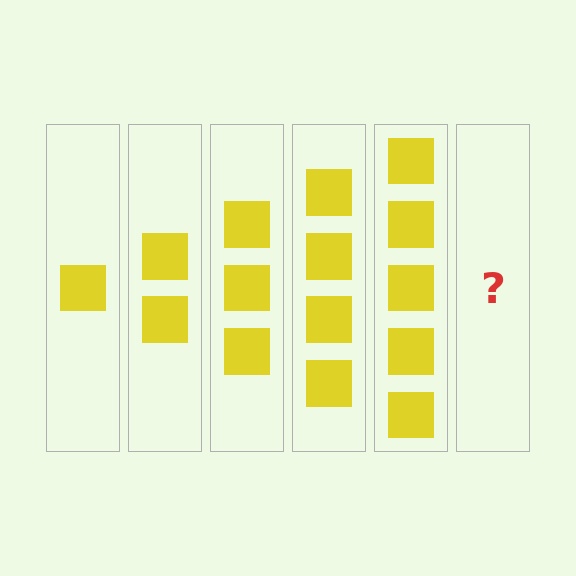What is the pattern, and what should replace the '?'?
The pattern is that each step adds one more square. The '?' should be 6 squares.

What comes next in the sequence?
The next element should be 6 squares.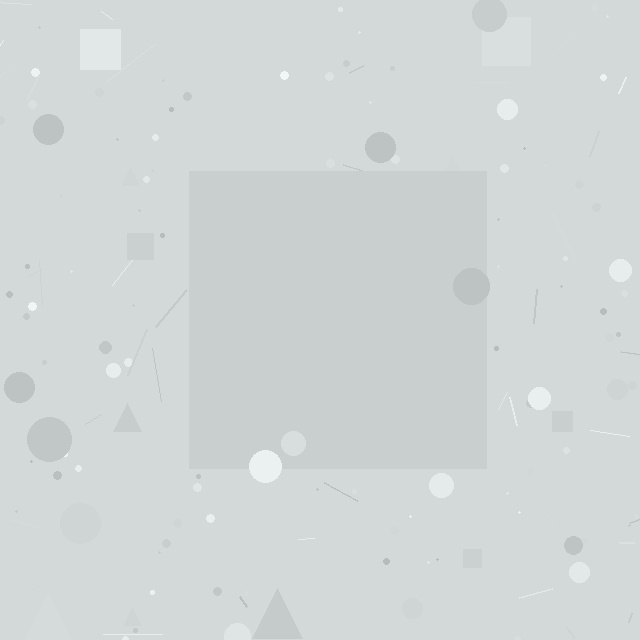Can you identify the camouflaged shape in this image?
The camouflaged shape is a square.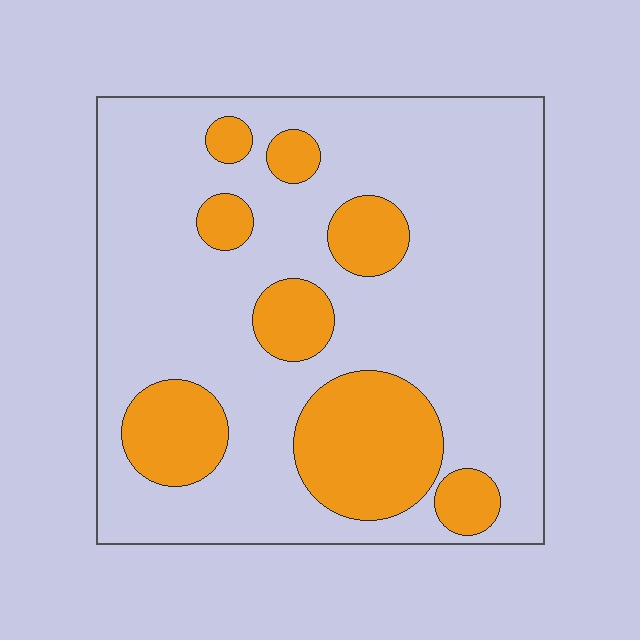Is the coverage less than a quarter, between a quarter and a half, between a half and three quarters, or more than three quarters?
Less than a quarter.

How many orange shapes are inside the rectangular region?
8.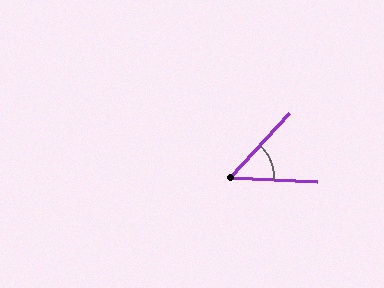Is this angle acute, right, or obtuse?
It is acute.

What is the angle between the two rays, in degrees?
Approximately 49 degrees.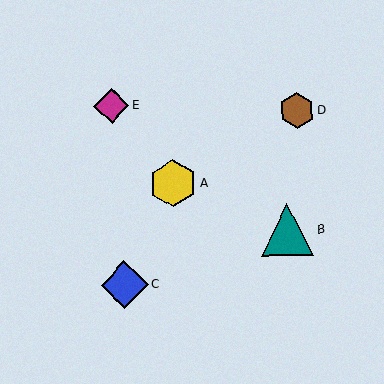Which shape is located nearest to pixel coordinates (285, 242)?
The teal triangle (labeled B) at (288, 230) is nearest to that location.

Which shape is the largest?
The teal triangle (labeled B) is the largest.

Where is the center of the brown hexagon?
The center of the brown hexagon is at (297, 111).